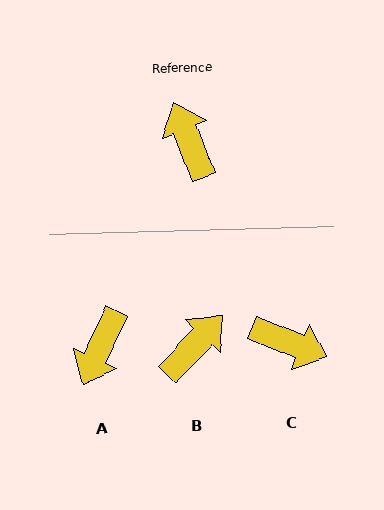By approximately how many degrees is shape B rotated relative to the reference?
Approximately 65 degrees clockwise.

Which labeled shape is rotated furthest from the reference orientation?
C, about 134 degrees away.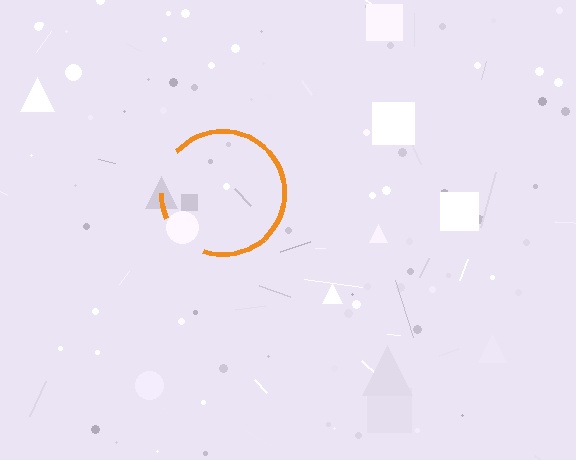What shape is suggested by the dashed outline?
The dashed outline suggests a circle.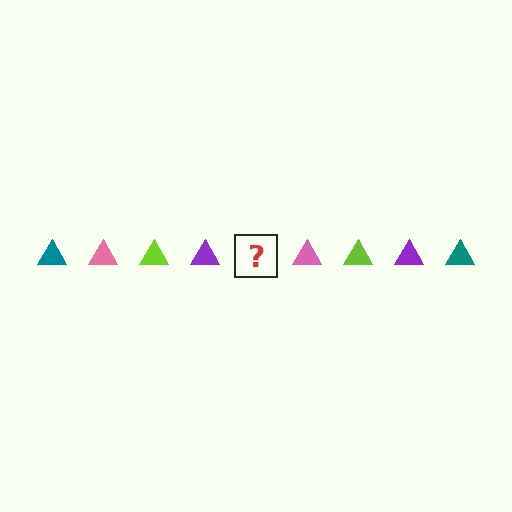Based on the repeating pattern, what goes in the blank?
The blank should be a teal triangle.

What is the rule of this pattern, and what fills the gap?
The rule is that the pattern cycles through teal, pink, lime, purple triangles. The gap should be filled with a teal triangle.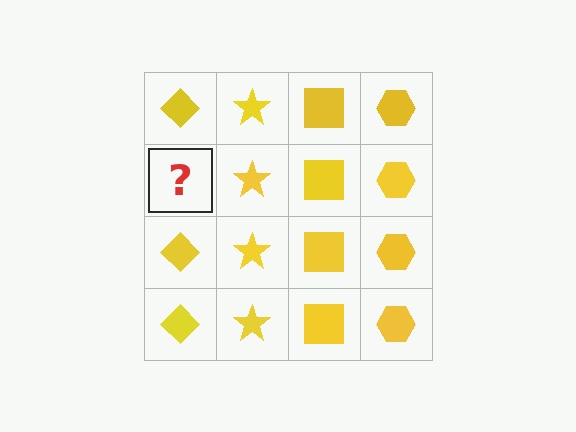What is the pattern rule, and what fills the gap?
The rule is that each column has a consistent shape. The gap should be filled with a yellow diamond.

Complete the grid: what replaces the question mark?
The question mark should be replaced with a yellow diamond.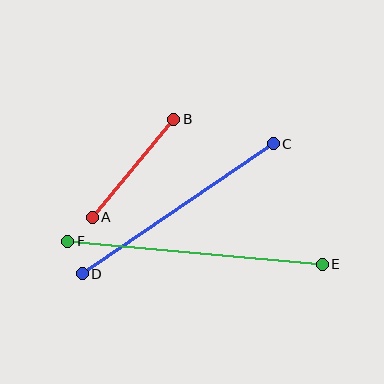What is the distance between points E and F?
The distance is approximately 256 pixels.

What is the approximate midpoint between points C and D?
The midpoint is at approximately (178, 209) pixels.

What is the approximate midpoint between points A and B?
The midpoint is at approximately (133, 168) pixels.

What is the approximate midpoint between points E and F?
The midpoint is at approximately (195, 253) pixels.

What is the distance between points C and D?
The distance is approximately 231 pixels.